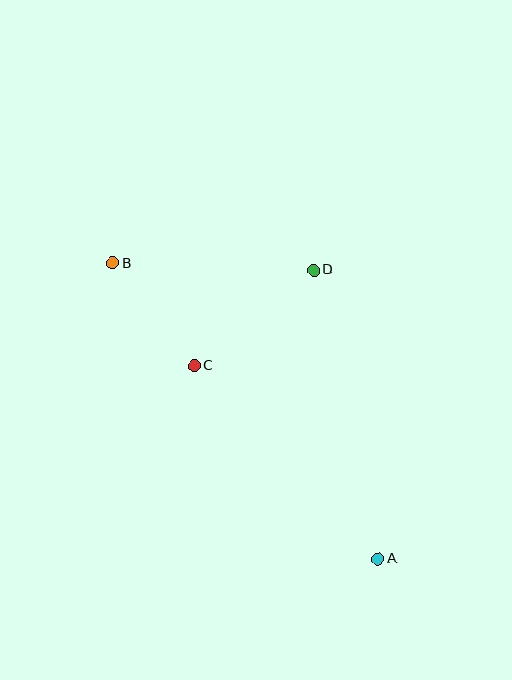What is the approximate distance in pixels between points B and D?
The distance between B and D is approximately 201 pixels.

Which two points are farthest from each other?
Points A and B are farthest from each other.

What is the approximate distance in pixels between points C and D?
The distance between C and D is approximately 153 pixels.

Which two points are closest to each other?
Points B and C are closest to each other.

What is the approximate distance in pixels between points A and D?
The distance between A and D is approximately 296 pixels.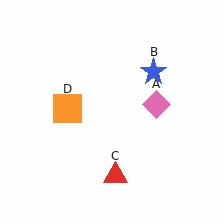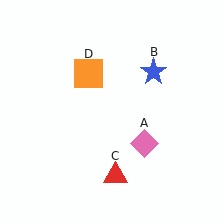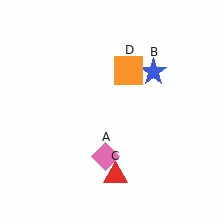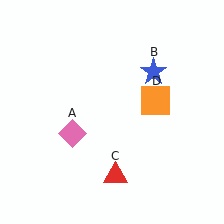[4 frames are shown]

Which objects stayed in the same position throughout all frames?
Blue star (object B) and red triangle (object C) remained stationary.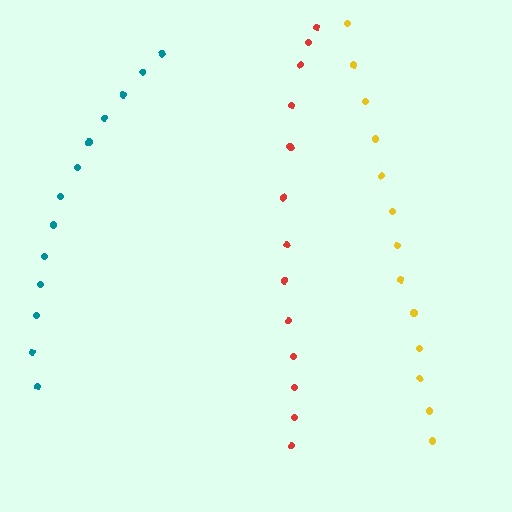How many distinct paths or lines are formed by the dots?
There are 3 distinct paths.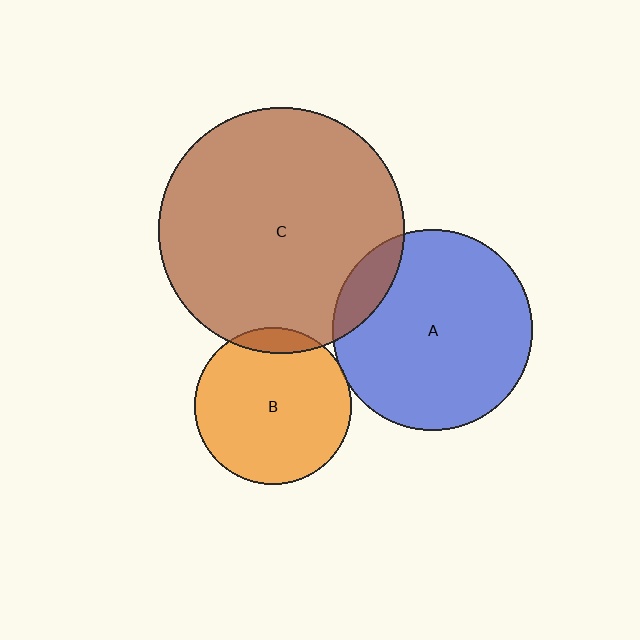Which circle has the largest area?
Circle C (brown).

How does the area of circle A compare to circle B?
Approximately 1.6 times.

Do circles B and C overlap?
Yes.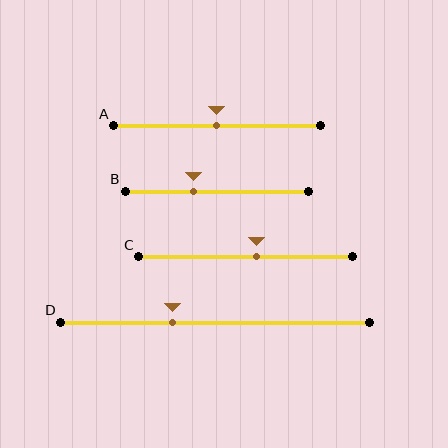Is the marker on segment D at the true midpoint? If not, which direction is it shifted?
No, the marker on segment D is shifted to the left by about 14% of the segment length.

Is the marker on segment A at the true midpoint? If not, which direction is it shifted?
Yes, the marker on segment A is at the true midpoint.